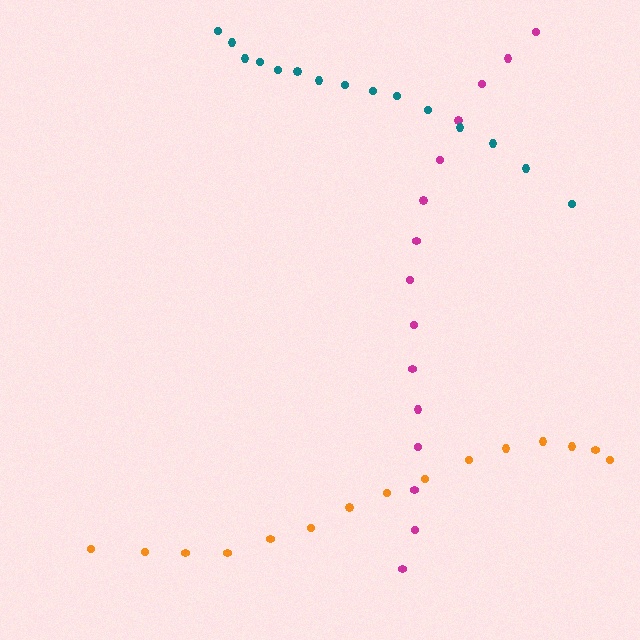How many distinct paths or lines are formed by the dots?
There are 3 distinct paths.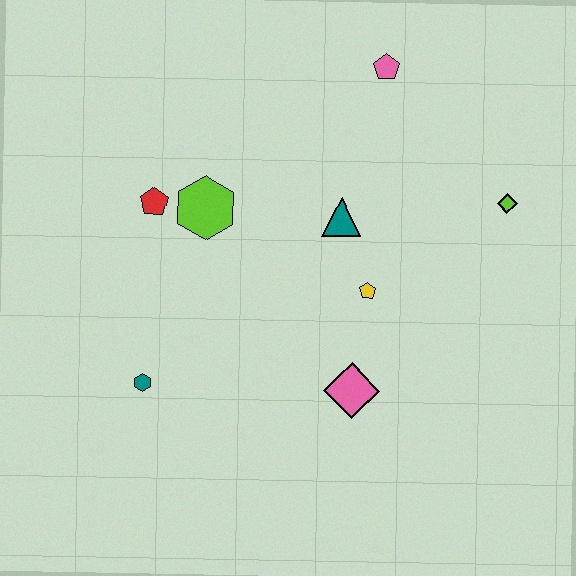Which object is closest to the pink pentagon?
The teal triangle is closest to the pink pentagon.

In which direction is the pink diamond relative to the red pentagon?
The pink diamond is to the right of the red pentagon.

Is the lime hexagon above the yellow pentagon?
Yes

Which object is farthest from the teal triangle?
The teal hexagon is farthest from the teal triangle.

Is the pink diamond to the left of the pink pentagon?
Yes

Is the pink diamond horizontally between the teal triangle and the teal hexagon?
No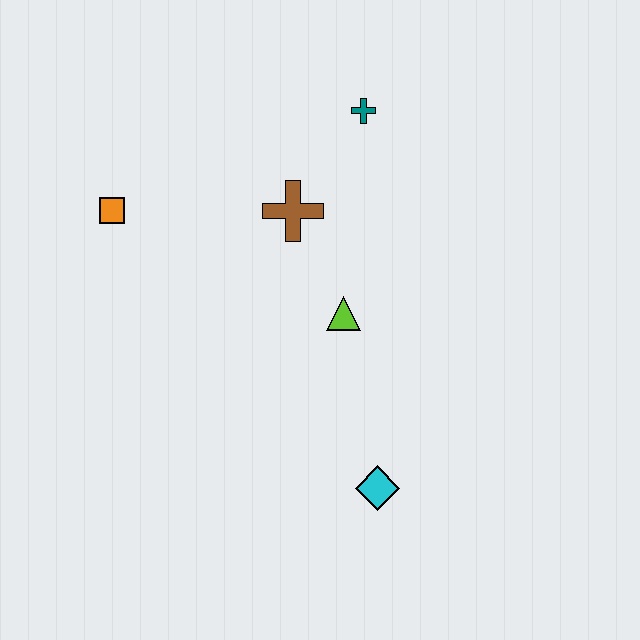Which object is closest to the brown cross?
The lime triangle is closest to the brown cross.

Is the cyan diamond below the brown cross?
Yes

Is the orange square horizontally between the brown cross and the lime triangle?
No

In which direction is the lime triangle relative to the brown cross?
The lime triangle is below the brown cross.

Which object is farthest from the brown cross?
The cyan diamond is farthest from the brown cross.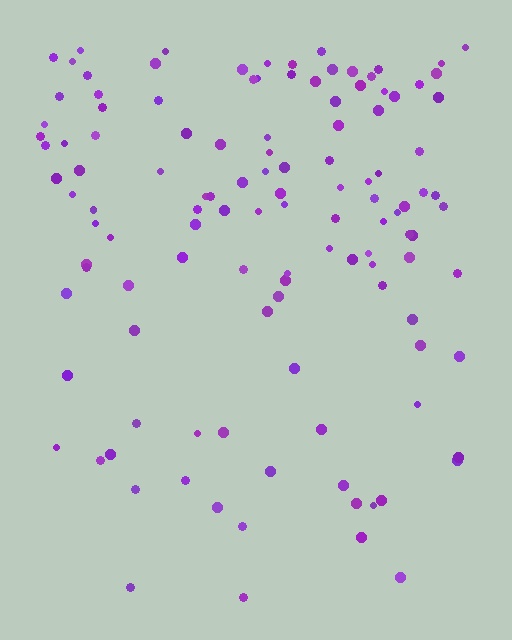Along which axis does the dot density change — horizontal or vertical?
Vertical.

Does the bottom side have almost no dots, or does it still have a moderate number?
Still a moderate number, just noticeably fewer than the top.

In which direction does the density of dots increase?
From bottom to top, with the top side densest.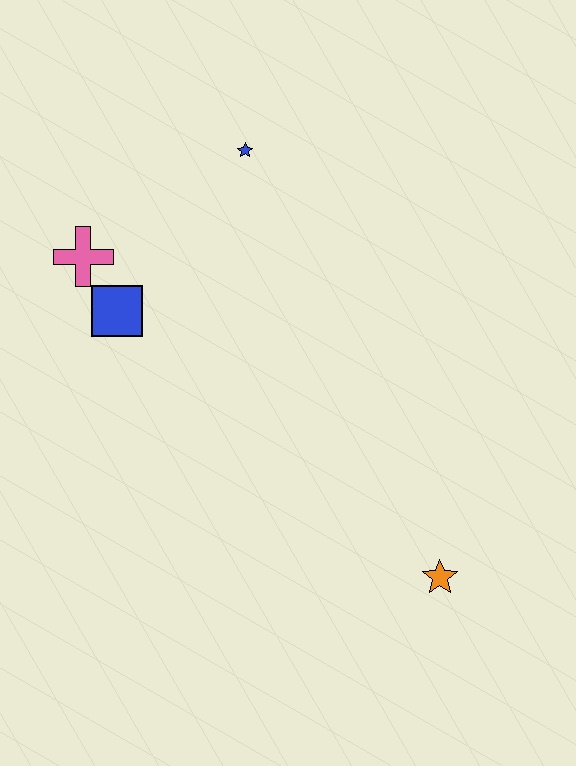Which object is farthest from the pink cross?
The orange star is farthest from the pink cross.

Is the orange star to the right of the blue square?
Yes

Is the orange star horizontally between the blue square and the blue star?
No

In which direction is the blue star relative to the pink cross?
The blue star is to the right of the pink cross.